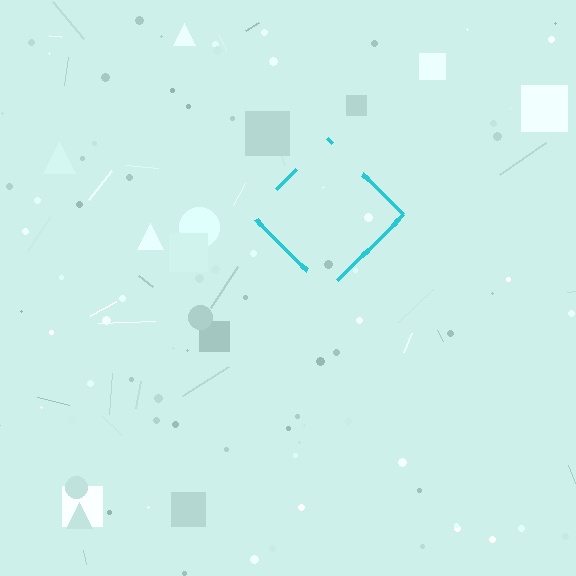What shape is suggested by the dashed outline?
The dashed outline suggests a diamond.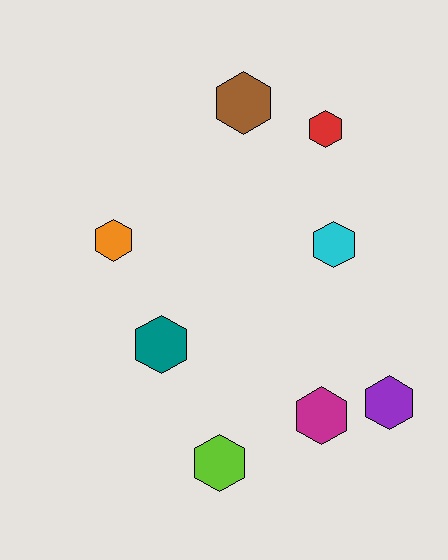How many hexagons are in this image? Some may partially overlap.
There are 8 hexagons.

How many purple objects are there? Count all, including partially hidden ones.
There is 1 purple object.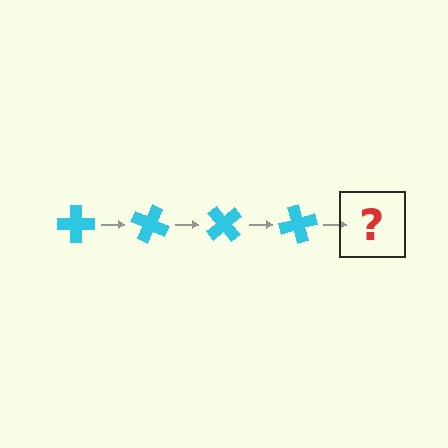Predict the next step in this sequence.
The next step is a cyan cross rotated 100 degrees.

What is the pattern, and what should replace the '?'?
The pattern is that the cross rotates 25 degrees each step. The '?' should be a cyan cross rotated 100 degrees.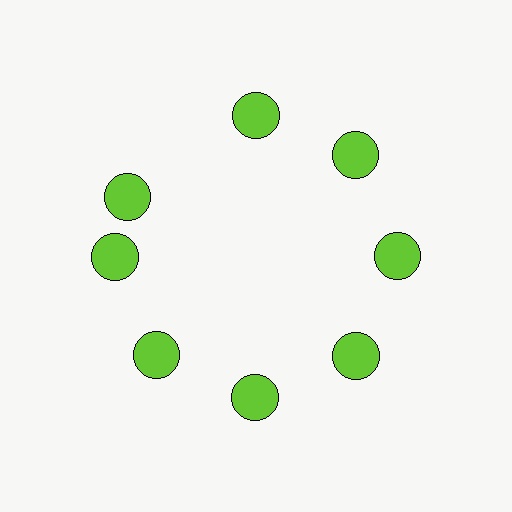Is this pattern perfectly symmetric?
No. The 8 lime circles are arranged in a ring, but one element near the 10 o'clock position is rotated out of alignment along the ring, breaking the 8-fold rotational symmetry.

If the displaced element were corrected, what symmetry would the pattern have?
It would have 8-fold rotational symmetry — the pattern would map onto itself every 45 degrees.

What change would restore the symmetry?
The symmetry would be restored by rotating it back into even spacing with its neighbors so that all 8 circles sit at equal angles and equal distance from the center.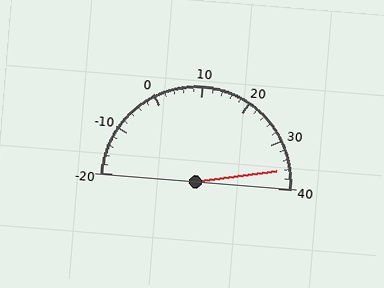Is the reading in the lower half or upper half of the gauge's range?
The reading is in the upper half of the range (-20 to 40).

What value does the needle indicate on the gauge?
The needle indicates approximately 36.